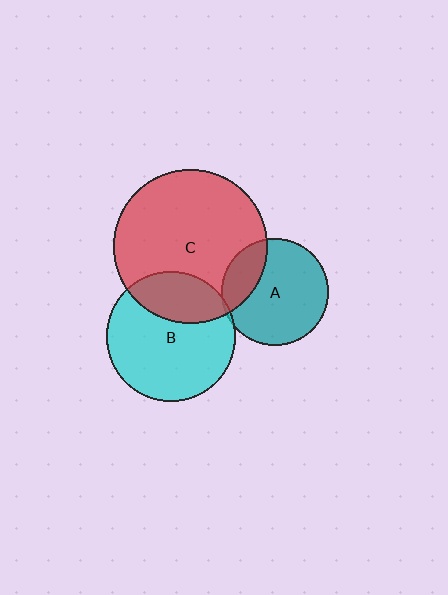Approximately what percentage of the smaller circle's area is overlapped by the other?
Approximately 5%.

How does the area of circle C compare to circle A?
Approximately 2.1 times.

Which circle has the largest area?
Circle C (red).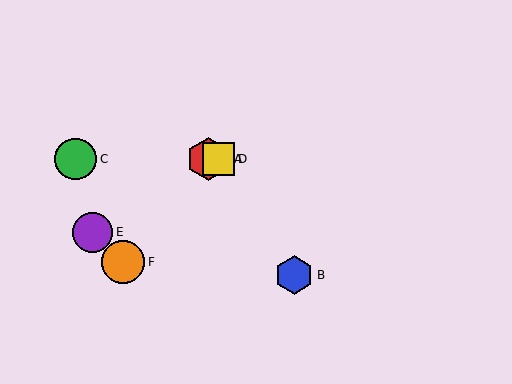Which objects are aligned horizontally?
Objects A, C, D are aligned horizontally.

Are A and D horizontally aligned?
Yes, both are at y≈159.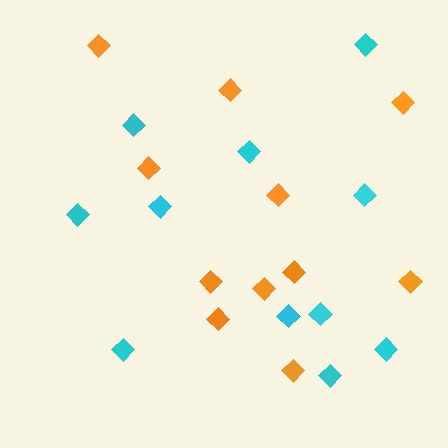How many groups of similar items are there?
There are 2 groups: one group of orange diamonds (11) and one group of cyan diamonds (11).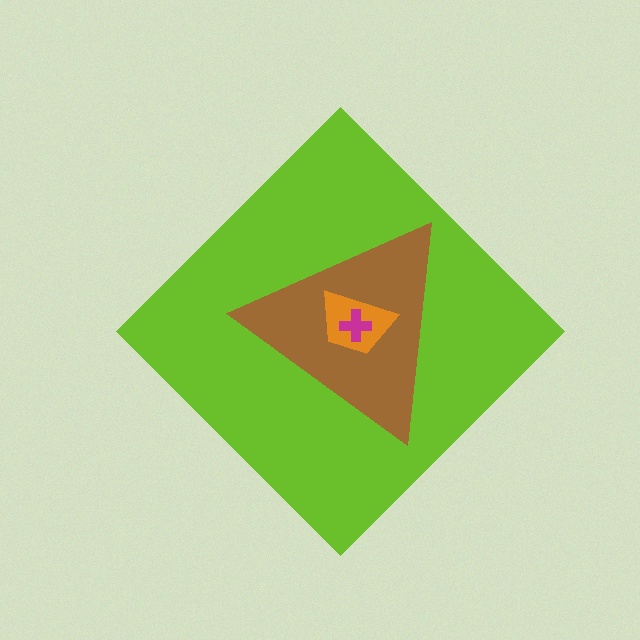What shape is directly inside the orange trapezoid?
The magenta cross.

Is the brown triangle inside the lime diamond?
Yes.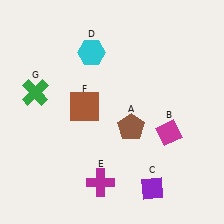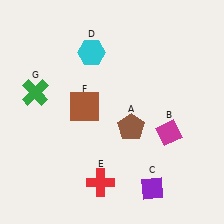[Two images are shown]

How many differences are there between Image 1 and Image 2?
There is 1 difference between the two images.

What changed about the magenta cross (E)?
In Image 1, E is magenta. In Image 2, it changed to red.